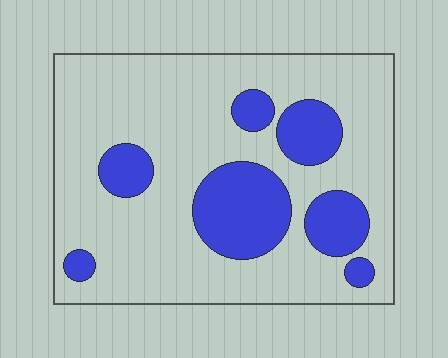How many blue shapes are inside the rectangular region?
7.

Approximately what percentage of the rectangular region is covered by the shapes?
Approximately 25%.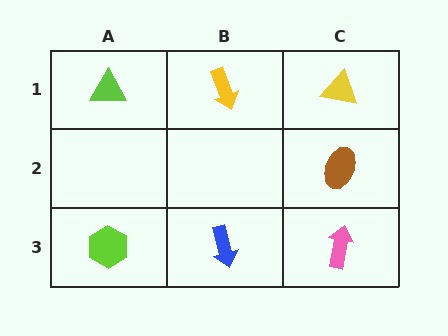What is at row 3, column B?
A blue arrow.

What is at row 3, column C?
A pink arrow.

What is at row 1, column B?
A yellow arrow.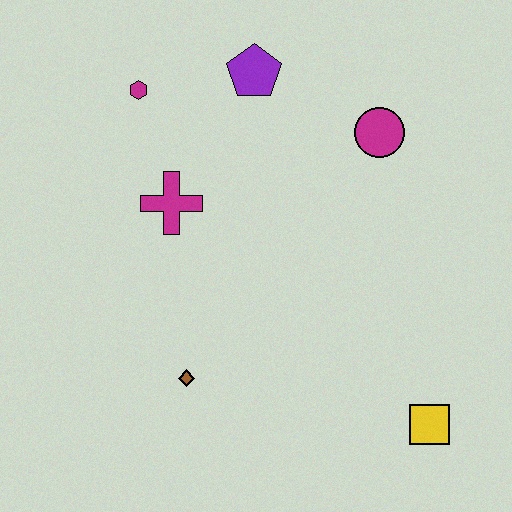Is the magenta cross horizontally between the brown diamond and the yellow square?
No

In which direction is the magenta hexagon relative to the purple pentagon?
The magenta hexagon is to the left of the purple pentagon.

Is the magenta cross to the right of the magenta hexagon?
Yes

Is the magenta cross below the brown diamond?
No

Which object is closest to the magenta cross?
The magenta hexagon is closest to the magenta cross.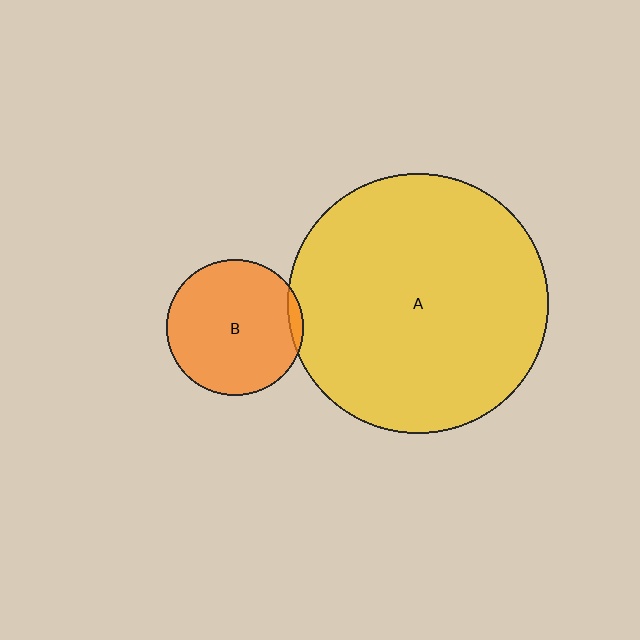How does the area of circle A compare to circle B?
Approximately 3.6 times.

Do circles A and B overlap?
Yes.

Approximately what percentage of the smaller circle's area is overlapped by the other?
Approximately 5%.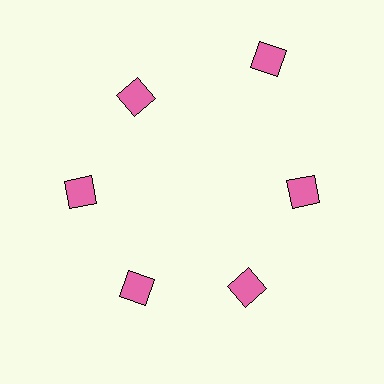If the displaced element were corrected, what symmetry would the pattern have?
It would have 6-fold rotational symmetry — the pattern would map onto itself every 60 degrees.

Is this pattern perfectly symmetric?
No. The 6 pink squares are arranged in a ring, but one element near the 1 o'clock position is pushed outward from the center, breaking the 6-fold rotational symmetry.